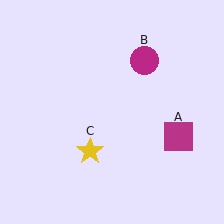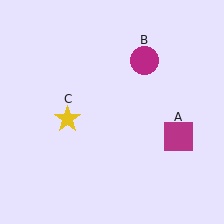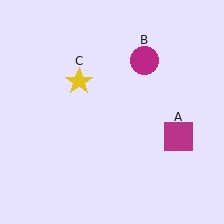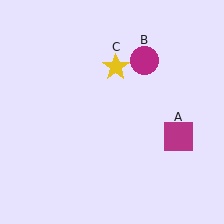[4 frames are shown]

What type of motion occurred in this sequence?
The yellow star (object C) rotated clockwise around the center of the scene.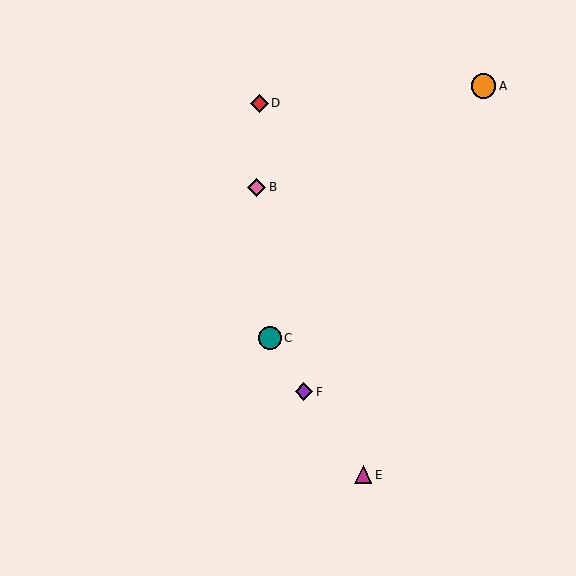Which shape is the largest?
The orange circle (labeled A) is the largest.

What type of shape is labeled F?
Shape F is a purple diamond.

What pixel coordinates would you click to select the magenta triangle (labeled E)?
Click at (363, 475) to select the magenta triangle E.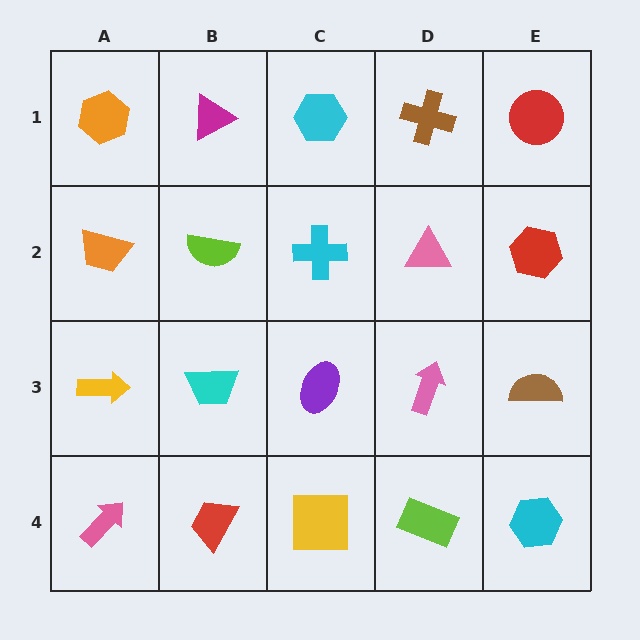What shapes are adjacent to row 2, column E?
A red circle (row 1, column E), a brown semicircle (row 3, column E), a pink triangle (row 2, column D).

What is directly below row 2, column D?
A pink arrow.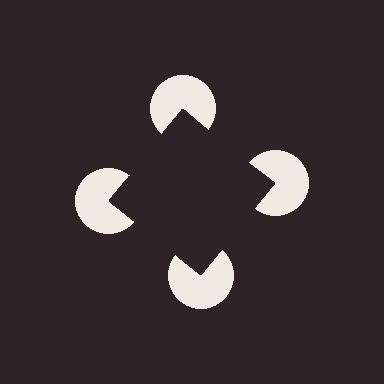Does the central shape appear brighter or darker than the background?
It typically appears slightly darker than the background, even though no actual brightness change is drawn.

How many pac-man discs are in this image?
There are 4 — one at each vertex of the illusory square.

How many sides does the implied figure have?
4 sides.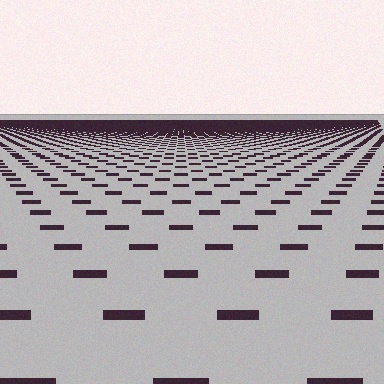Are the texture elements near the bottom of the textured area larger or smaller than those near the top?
Larger. Near the bottom, elements are closer to the viewer and appear at a bigger on-screen size.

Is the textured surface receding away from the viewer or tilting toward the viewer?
The surface is receding away from the viewer. Texture elements get smaller and denser toward the top.